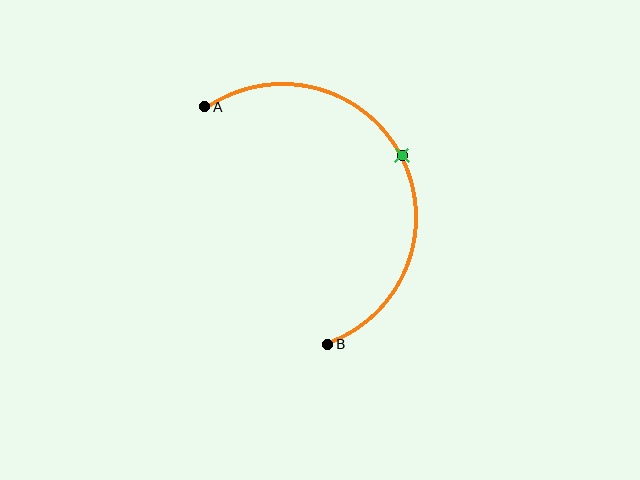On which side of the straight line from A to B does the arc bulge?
The arc bulges to the right of the straight line connecting A and B.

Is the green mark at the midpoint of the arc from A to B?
Yes. The green mark lies on the arc at equal arc-length from both A and B — it is the arc midpoint.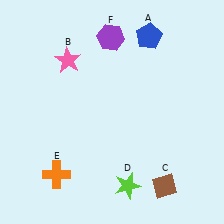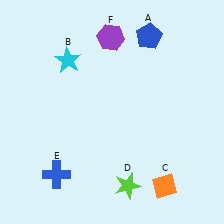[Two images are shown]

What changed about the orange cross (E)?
In Image 1, E is orange. In Image 2, it changed to blue.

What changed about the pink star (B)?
In Image 1, B is pink. In Image 2, it changed to cyan.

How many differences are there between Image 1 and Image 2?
There are 3 differences between the two images.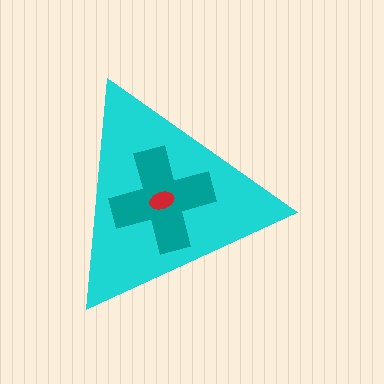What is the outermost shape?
The cyan triangle.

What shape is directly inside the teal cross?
The red ellipse.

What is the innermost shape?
The red ellipse.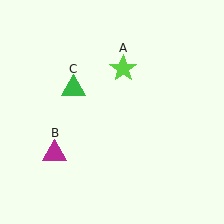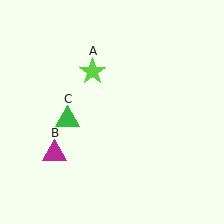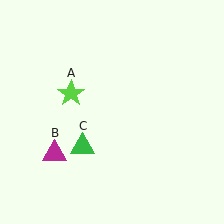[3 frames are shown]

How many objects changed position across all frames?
2 objects changed position: lime star (object A), green triangle (object C).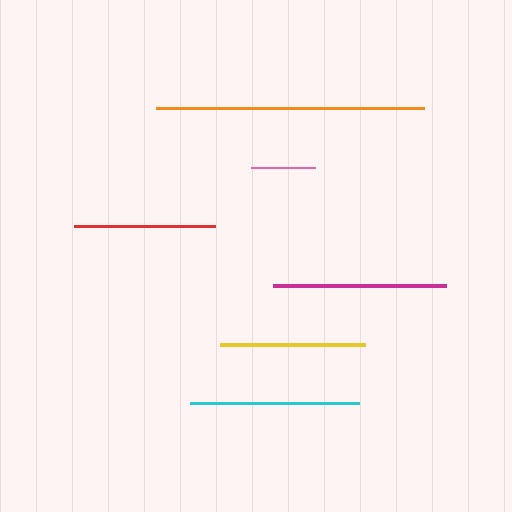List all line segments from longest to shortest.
From longest to shortest: orange, magenta, cyan, yellow, red, pink.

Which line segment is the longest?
The orange line is the longest at approximately 267 pixels.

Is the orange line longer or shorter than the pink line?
The orange line is longer than the pink line.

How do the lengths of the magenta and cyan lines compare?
The magenta and cyan lines are approximately the same length.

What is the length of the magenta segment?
The magenta segment is approximately 172 pixels long.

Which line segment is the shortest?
The pink line is the shortest at approximately 65 pixels.